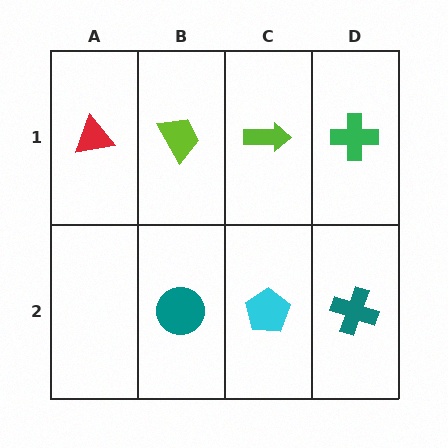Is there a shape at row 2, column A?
No, that cell is empty.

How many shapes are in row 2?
3 shapes.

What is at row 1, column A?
A red triangle.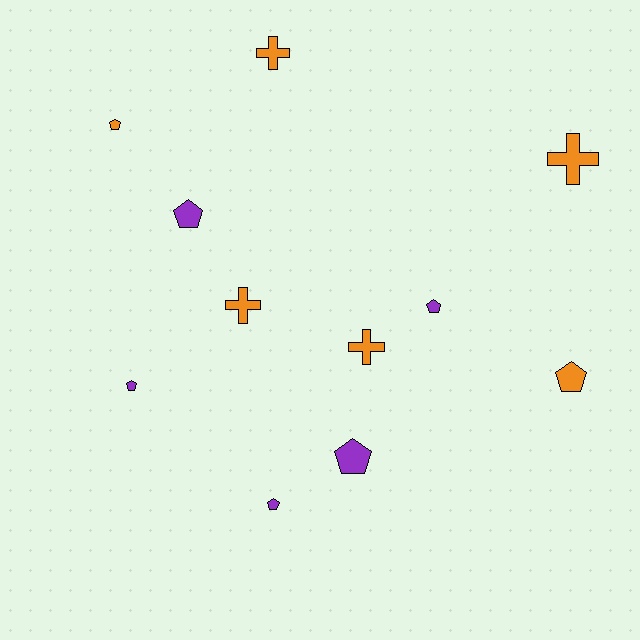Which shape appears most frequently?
Pentagon, with 7 objects.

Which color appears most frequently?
Orange, with 6 objects.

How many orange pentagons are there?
There are 2 orange pentagons.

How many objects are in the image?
There are 11 objects.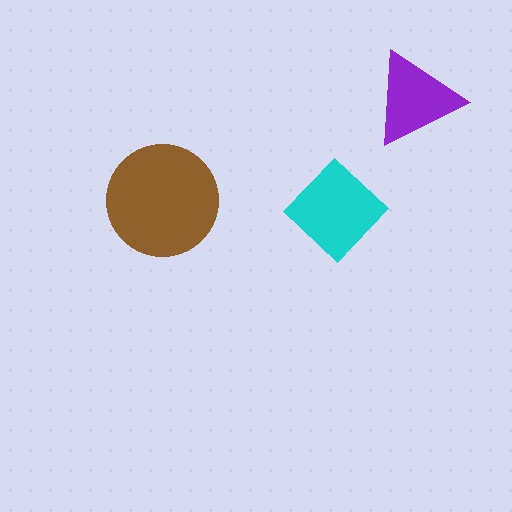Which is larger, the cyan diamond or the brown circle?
The brown circle.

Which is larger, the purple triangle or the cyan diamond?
The cyan diamond.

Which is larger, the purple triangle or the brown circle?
The brown circle.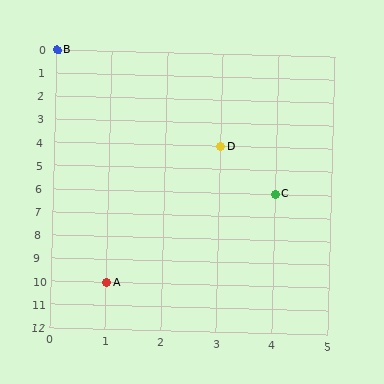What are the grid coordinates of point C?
Point C is at grid coordinates (4, 6).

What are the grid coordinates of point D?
Point D is at grid coordinates (3, 4).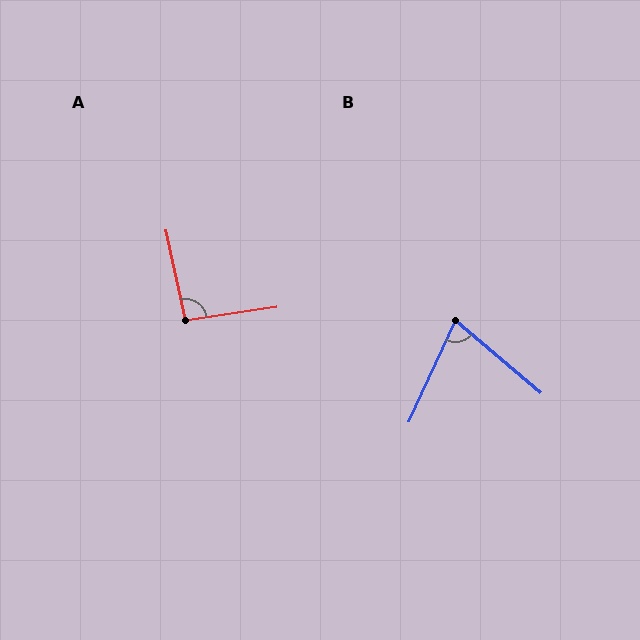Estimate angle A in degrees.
Approximately 94 degrees.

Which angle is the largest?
A, at approximately 94 degrees.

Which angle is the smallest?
B, at approximately 75 degrees.